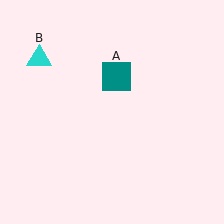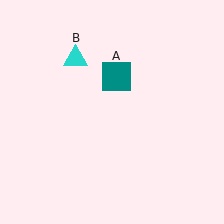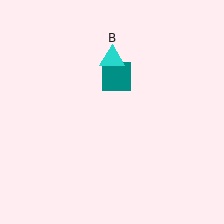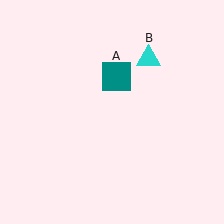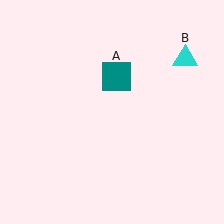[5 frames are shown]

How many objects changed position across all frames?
1 object changed position: cyan triangle (object B).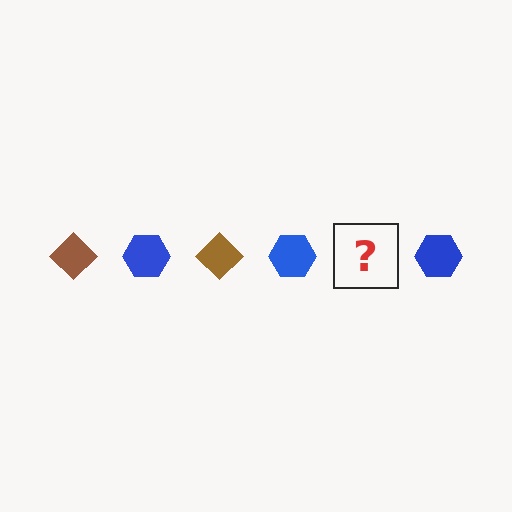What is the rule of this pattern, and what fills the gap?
The rule is that the pattern alternates between brown diamond and blue hexagon. The gap should be filled with a brown diamond.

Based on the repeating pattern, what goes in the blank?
The blank should be a brown diamond.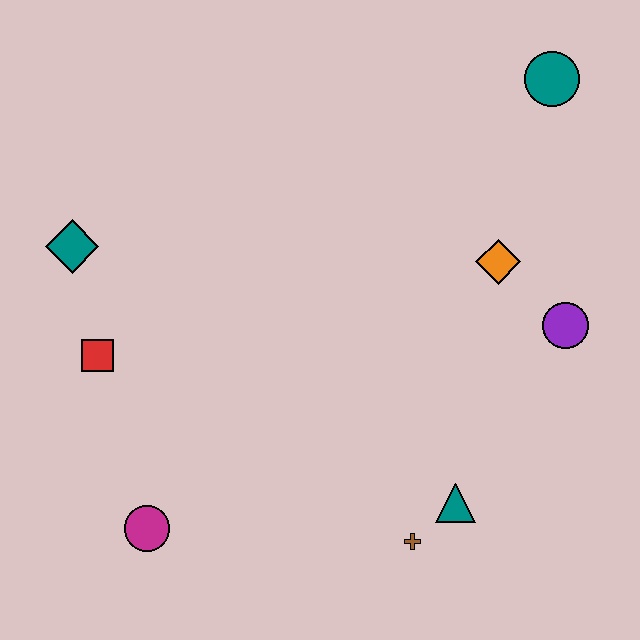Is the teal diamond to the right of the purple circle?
No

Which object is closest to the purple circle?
The orange diamond is closest to the purple circle.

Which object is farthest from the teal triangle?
The teal diamond is farthest from the teal triangle.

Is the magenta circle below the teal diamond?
Yes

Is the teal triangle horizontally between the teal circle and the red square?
Yes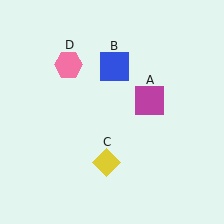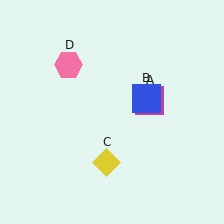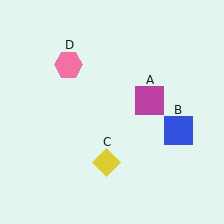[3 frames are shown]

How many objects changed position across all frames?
1 object changed position: blue square (object B).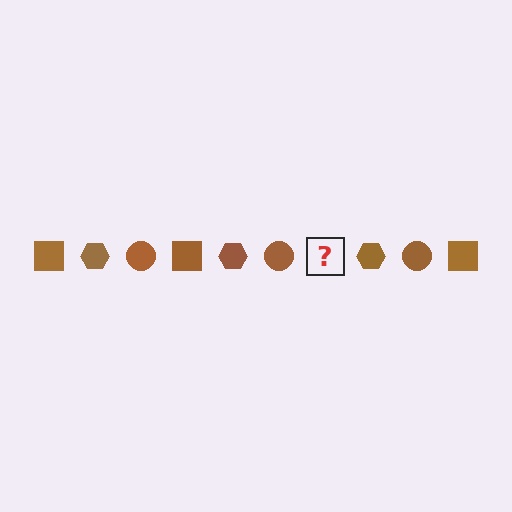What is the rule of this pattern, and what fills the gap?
The rule is that the pattern cycles through square, hexagon, circle shapes in brown. The gap should be filled with a brown square.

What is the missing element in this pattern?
The missing element is a brown square.